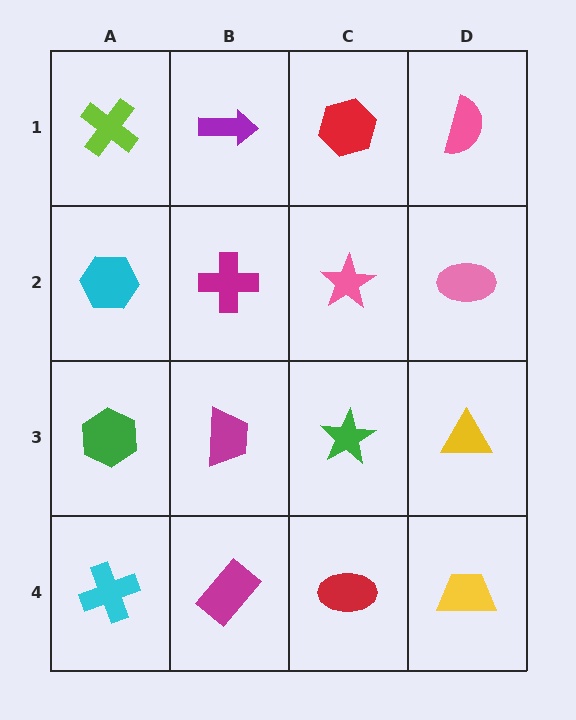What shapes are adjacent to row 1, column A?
A cyan hexagon (row 2, column A), a purple arrow (row 1, column B).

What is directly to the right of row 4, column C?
A yellow trapezoid.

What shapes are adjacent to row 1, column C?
A pink star (row 2, column C), a purple arrow (row 1, column B), a pink semicircle (row 1, column D).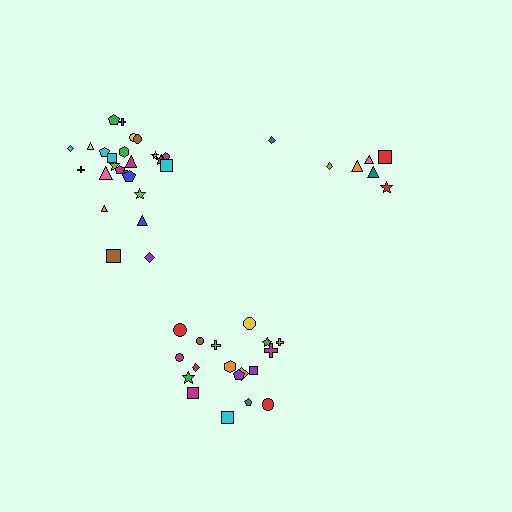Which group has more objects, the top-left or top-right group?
The top-left group.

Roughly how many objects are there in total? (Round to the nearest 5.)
Roughly 50 objects in total.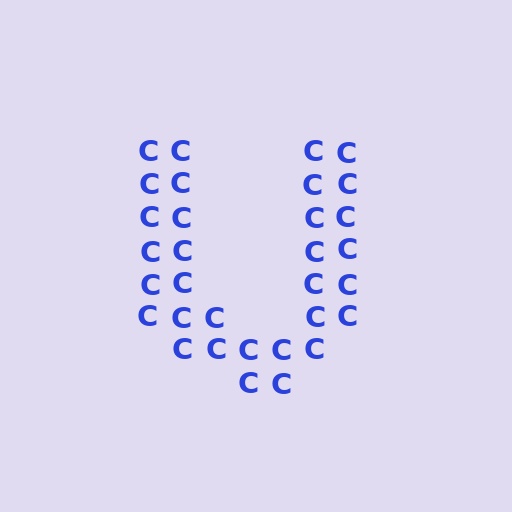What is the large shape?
The large shape is the letter U.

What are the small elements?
The small elements are letter C's.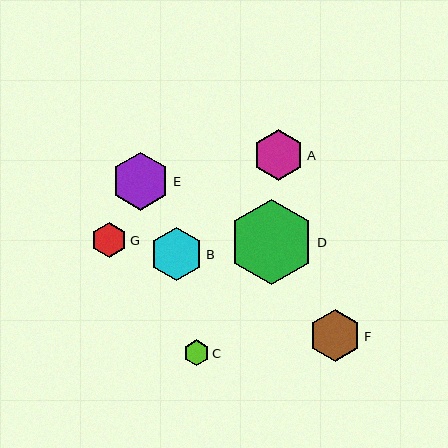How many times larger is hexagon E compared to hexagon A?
Hexagon E is approximately 1.2 times the size of hexagon A.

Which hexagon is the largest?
Hexagon D is the largest with a size of approximately 85 pixels.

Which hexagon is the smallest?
Hexagon C is the smallest with a size of approximately 26 pixels.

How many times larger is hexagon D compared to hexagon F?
Hexagon D is approximately 1.6 times the size of hexagon F.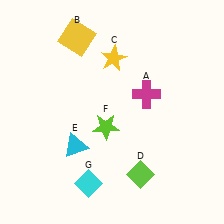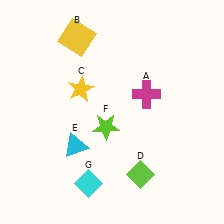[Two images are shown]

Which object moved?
The yellow star (C) moved left.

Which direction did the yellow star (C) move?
The yellow star (C) moved left.